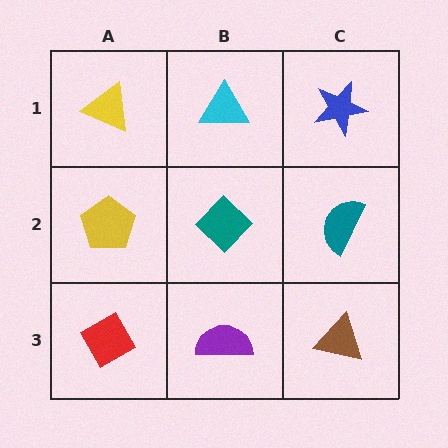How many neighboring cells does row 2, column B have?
4.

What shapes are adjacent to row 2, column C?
A blue star (row 1, column C), a brown triangle (row 3, column C), a teal diamond (row 2, column B).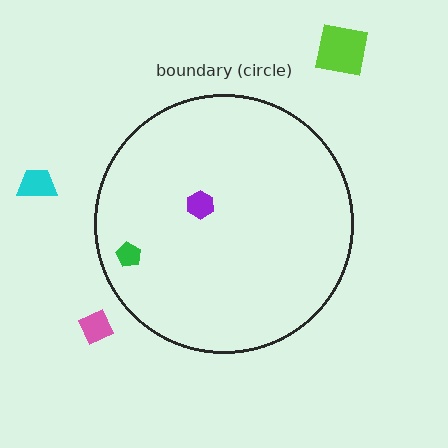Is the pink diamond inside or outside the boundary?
Outside.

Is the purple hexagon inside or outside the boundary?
Inside.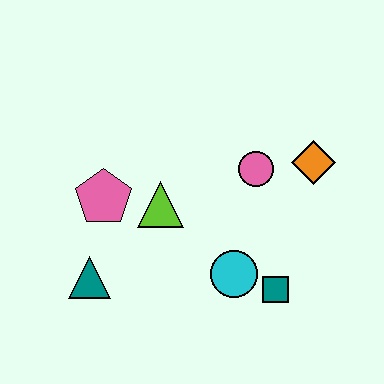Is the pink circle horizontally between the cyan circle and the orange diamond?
Yes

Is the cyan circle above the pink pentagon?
No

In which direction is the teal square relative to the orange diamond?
The teal square is below the orange diamond.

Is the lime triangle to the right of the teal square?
No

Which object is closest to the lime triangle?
The pink pentagon is closest to the lime triangle.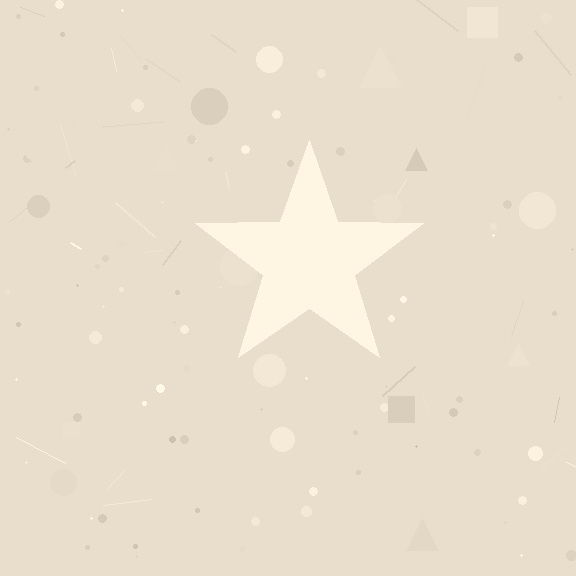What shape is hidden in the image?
A star is hidden in the image.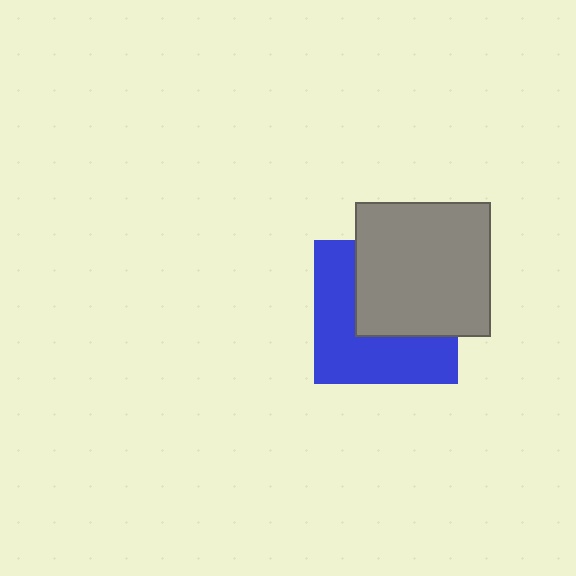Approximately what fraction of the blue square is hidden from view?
Roughly 48% of the blue square is hidden behind the gray square.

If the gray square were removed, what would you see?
You would see the complete blue square.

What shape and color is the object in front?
The object in front is a gray square.